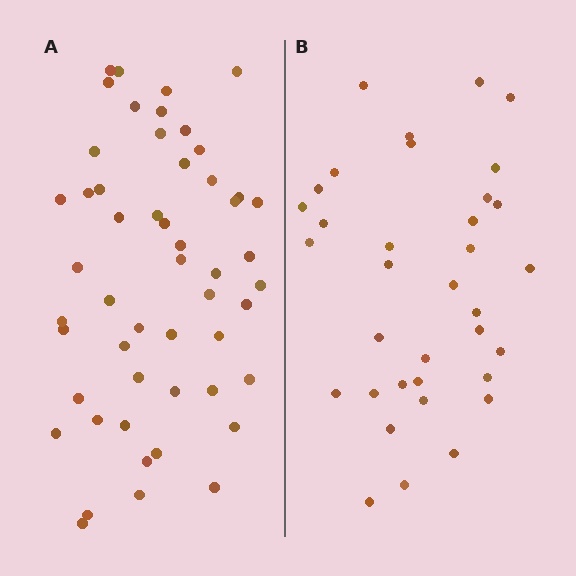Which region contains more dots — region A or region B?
Region A (the left region) has more dots.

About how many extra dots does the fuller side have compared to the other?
Region A has approximately 15 more dots than region B.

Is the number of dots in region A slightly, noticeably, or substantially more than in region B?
Region A has substantially more. The ratio is roughly 1.5 to 1.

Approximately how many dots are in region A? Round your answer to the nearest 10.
About 50 dots. (The exact count is 52, which rounds to 50.)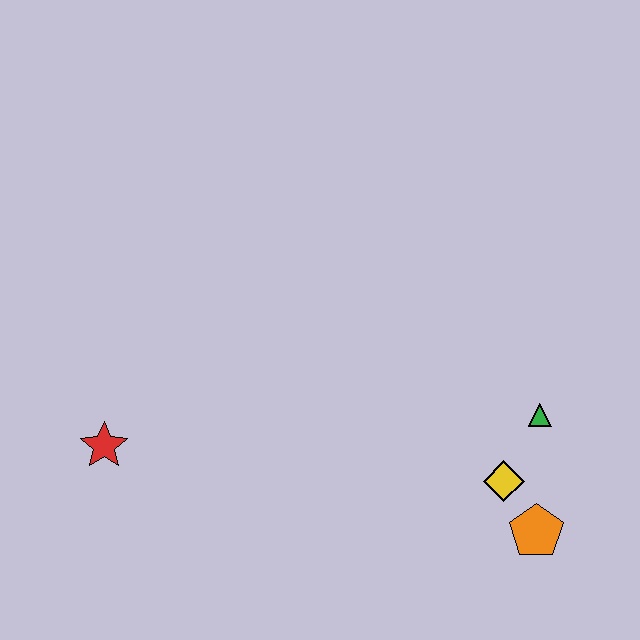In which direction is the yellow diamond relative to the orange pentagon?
The yellow diamond is above the orange pentagon.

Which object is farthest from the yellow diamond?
The red star is farthest from the yellow diamond.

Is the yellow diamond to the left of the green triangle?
Yes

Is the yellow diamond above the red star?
No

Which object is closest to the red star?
The yellow diamond is closest to the red star.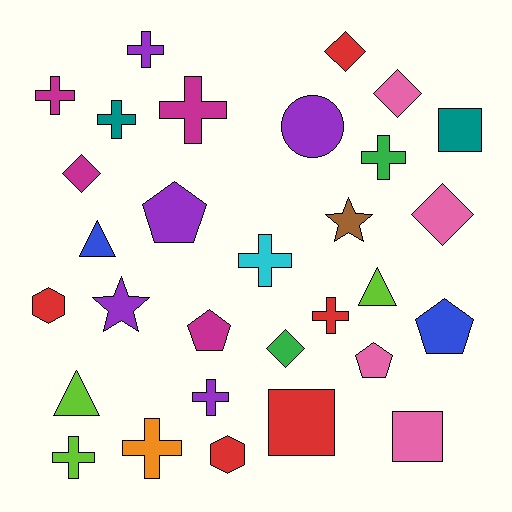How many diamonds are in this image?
There are 5 diamonds.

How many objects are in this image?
There are 30 objects.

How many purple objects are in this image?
There are 5 purple objects.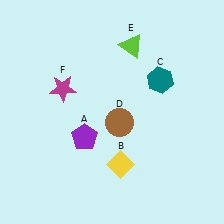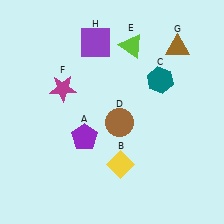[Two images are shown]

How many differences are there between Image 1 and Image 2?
There are 2 differences between the two images.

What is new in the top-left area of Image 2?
A purple square (H) was added in the top-left area of Image 2.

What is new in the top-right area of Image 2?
A brown triangle (G) was added in the top-right area of Image 2.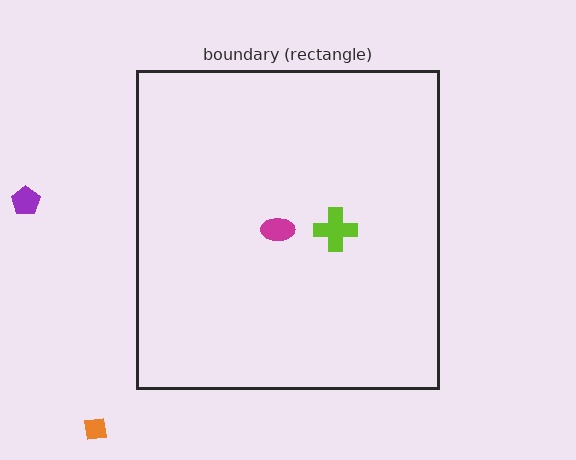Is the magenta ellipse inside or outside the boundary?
Inside.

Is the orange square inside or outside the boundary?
Outside.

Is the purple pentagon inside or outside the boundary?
Outside.